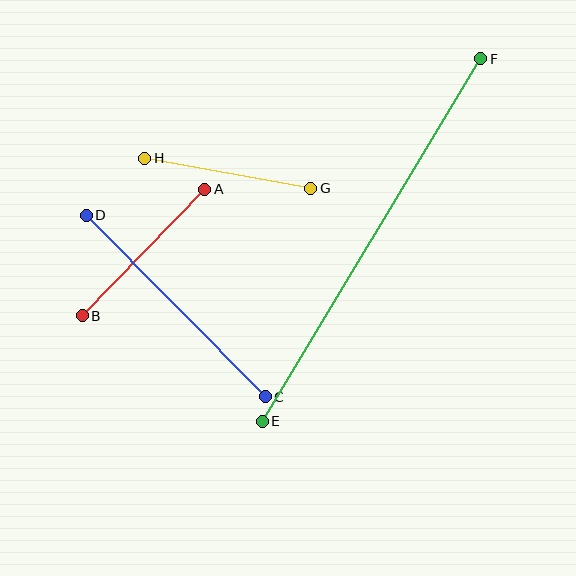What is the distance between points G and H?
The distance is approximately 169 pixels.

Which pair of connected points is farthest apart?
Points E and F are farthest apart.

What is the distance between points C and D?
The distance is approximately 255 pixels.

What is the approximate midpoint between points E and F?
The midpoint is at approximately (372, 240) pixels.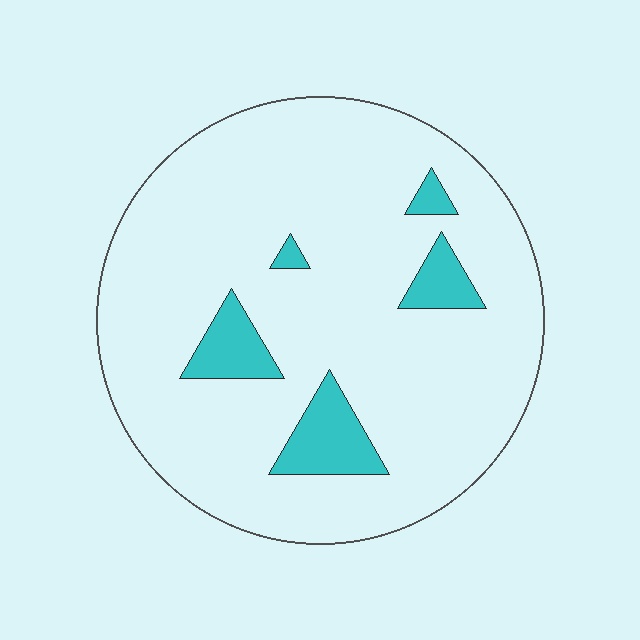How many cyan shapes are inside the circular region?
5.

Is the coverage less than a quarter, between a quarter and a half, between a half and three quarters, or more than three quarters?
Less than a quarter.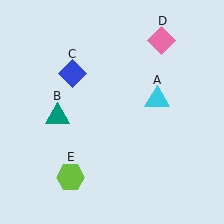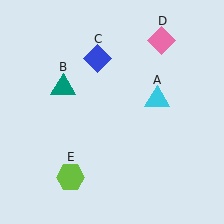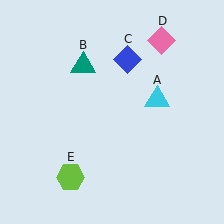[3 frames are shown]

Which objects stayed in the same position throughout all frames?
Cyan triangle (object A) and pink diamond (object D) and lime hexagon (object E) remained stationary.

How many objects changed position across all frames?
2 objects changed position: teal triangle (object B), blue diamond (object C).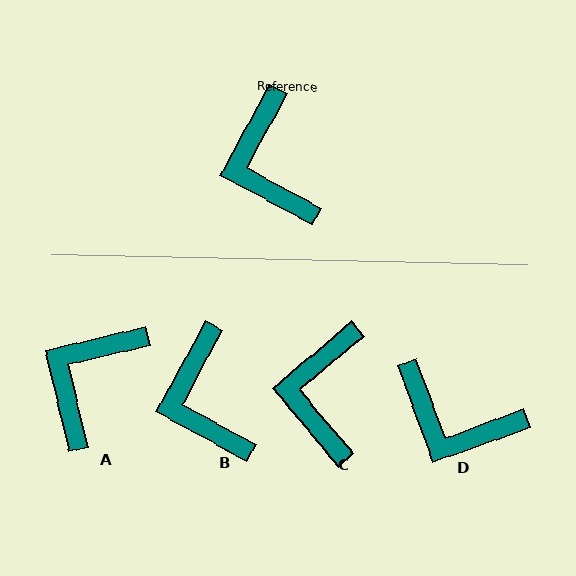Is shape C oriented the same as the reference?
No, it is off by about 21 degrees.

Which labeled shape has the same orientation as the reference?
B.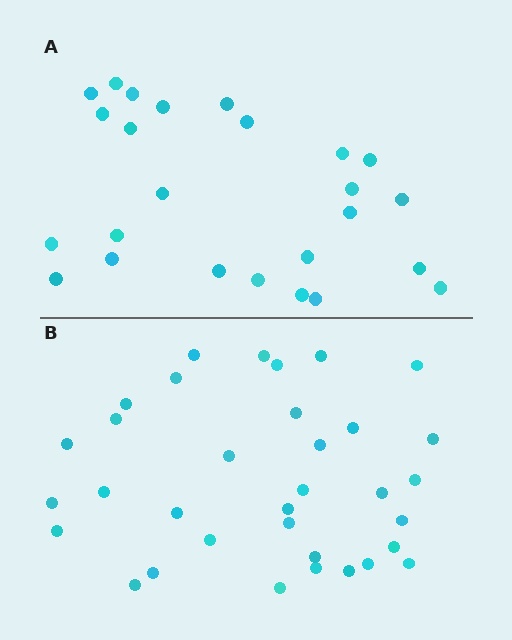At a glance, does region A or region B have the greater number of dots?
Region B (the bottom region) has more dots.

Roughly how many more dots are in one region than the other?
Region B has roughly 8 or so more dots than region A.